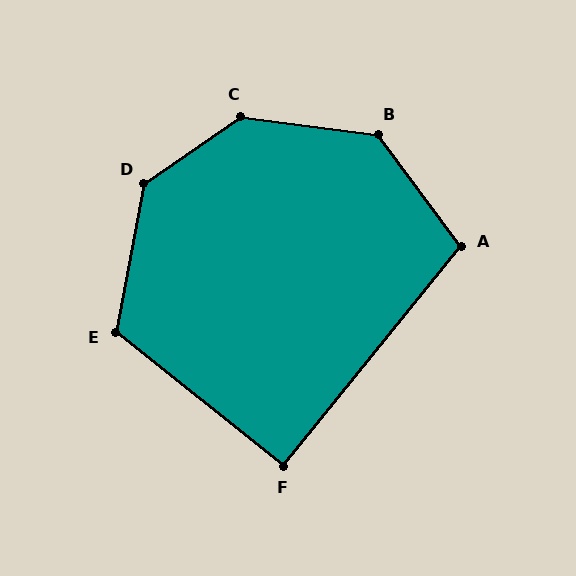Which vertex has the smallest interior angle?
F, at approximately 91 degrees.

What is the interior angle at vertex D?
Approximately 136 degrees (obtuse).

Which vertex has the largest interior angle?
C, at approximately 138 degrees.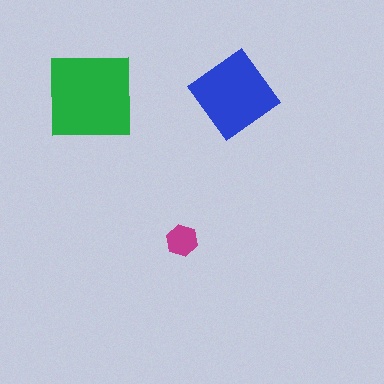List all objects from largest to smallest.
The green square, the blue diamond, the magenta hexagon.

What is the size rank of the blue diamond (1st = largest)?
2nd.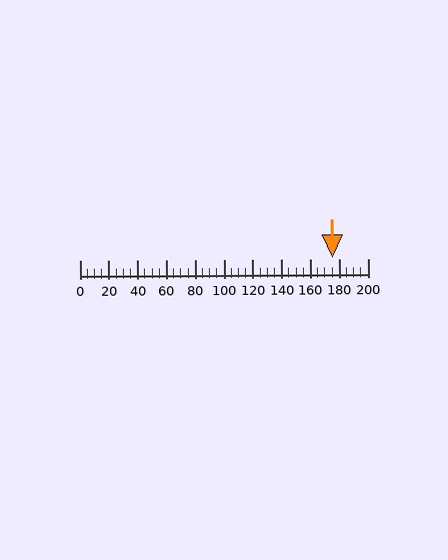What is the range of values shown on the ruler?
The ruler shows values from 0 to 200.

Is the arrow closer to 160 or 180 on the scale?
The arrow is closer to 180.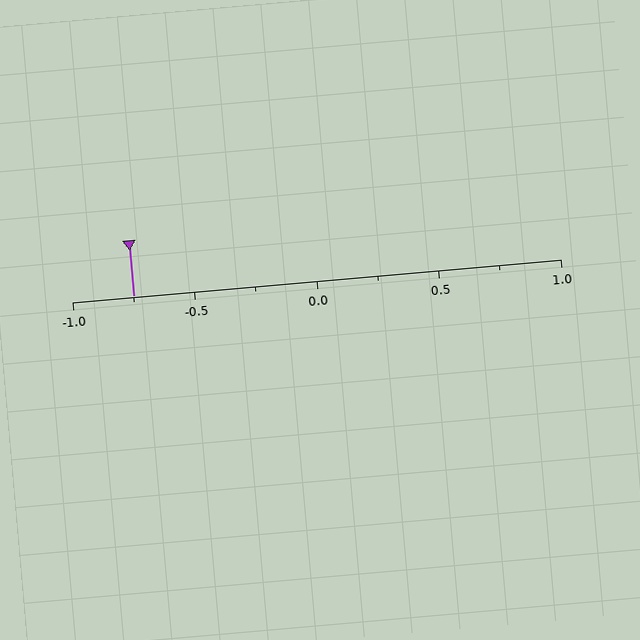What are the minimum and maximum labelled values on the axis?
The axis runs from -1.0 to 1.0.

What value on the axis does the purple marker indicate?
The marker indicates approximately -0.75.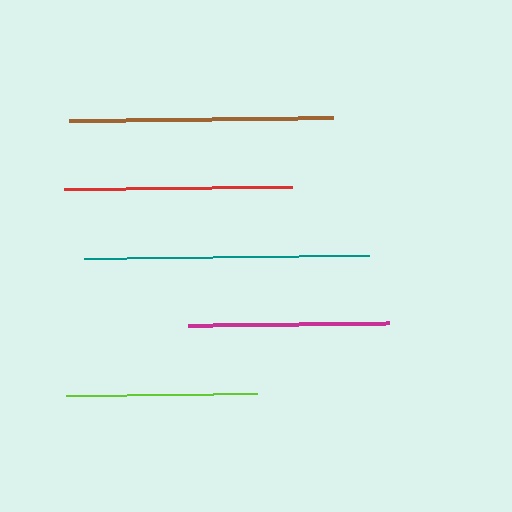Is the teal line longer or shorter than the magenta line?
The teal line is longer than the magenta line.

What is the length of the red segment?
The red segment is approximately 228 pixels long.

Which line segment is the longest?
The teal line is the longest at approximately 285 pixels.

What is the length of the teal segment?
The teal segment is approximately 285 pixels long.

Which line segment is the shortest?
The lime line is the shortest at approximately 191 pixels.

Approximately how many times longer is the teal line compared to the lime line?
The teal line is approximately 1.5 times the length of the lime line.